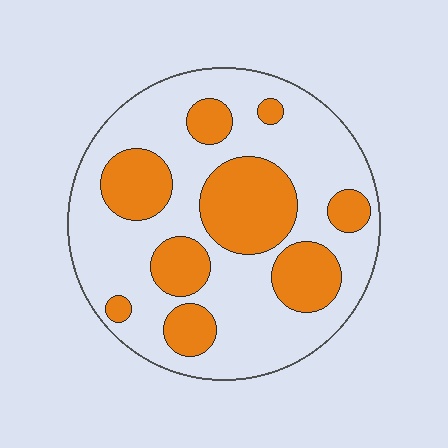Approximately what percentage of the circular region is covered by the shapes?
Approximately 35%.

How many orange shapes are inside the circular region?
9.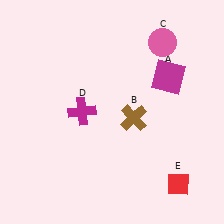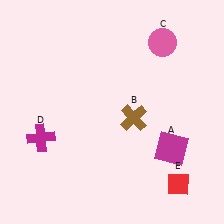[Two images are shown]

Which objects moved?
The objects that moved are: the magenta square (A), the magenta cross (D).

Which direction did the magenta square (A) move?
The magenta square (A) moved down.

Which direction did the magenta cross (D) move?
The magenta cross (D) moved left.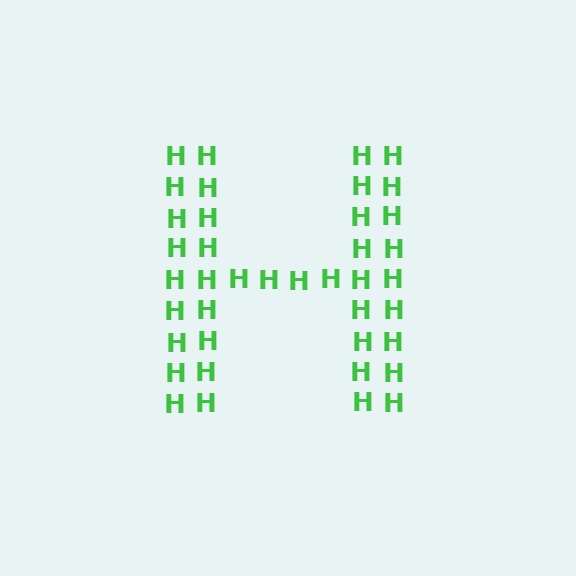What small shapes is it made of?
It is made of small letter H's.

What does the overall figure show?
The overall figure shows the letter H.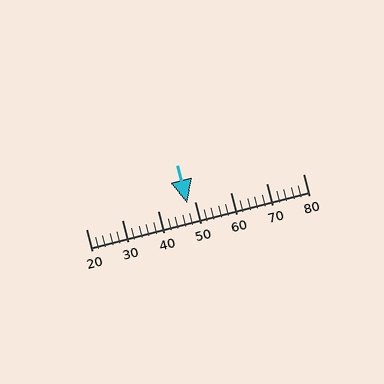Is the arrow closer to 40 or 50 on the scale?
The arrow is closer to 50.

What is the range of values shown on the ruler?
The ruler shows values from 20 to 80.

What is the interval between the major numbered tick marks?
The major tick marks are spaced 10 units apart.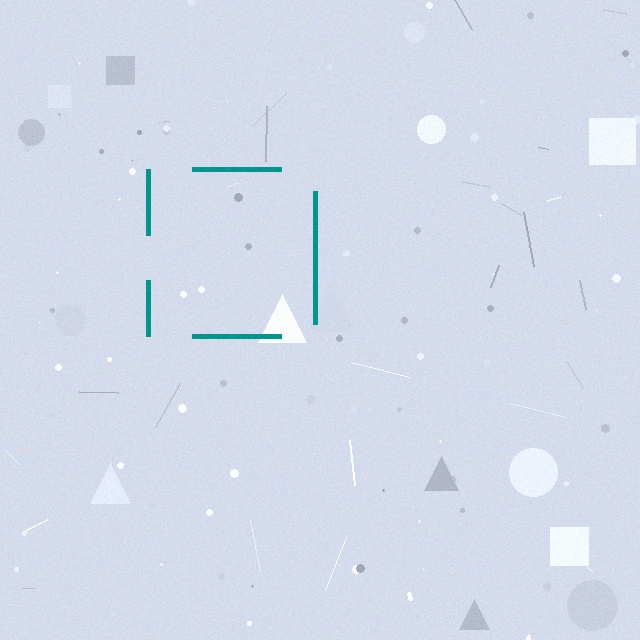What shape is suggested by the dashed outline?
The dashed outline suggests a square.